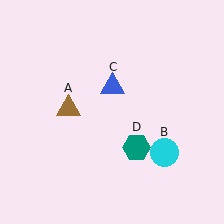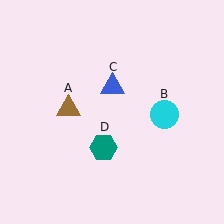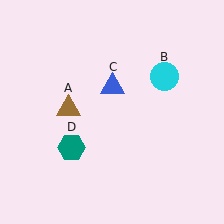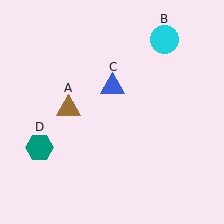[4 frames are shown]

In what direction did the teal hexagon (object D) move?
The teal hexagon (object D) moved left.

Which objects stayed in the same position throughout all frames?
Brown triangle (object A) and blue triangle (object C) remained stationary.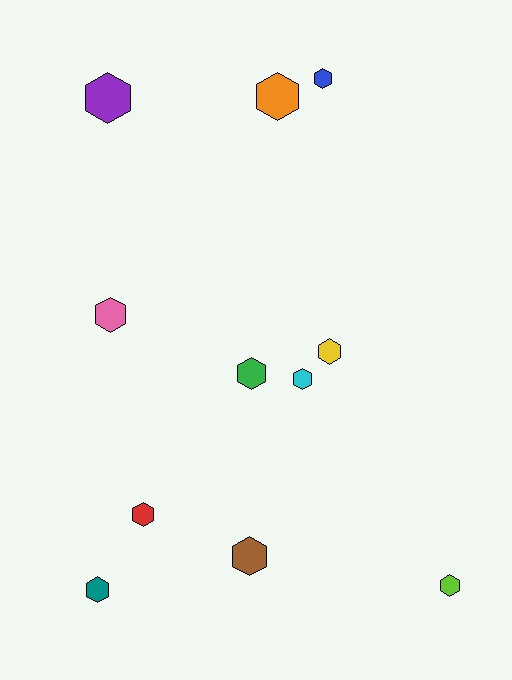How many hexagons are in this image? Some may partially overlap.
There are 11 hexagons.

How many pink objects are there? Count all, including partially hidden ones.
There is 1 pink object.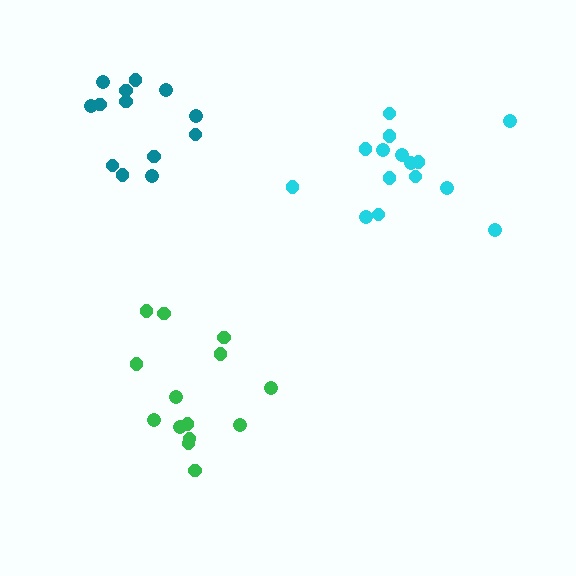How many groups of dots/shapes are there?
There are 3 groups.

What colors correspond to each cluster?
The clusters are colored: cyan, teal, green.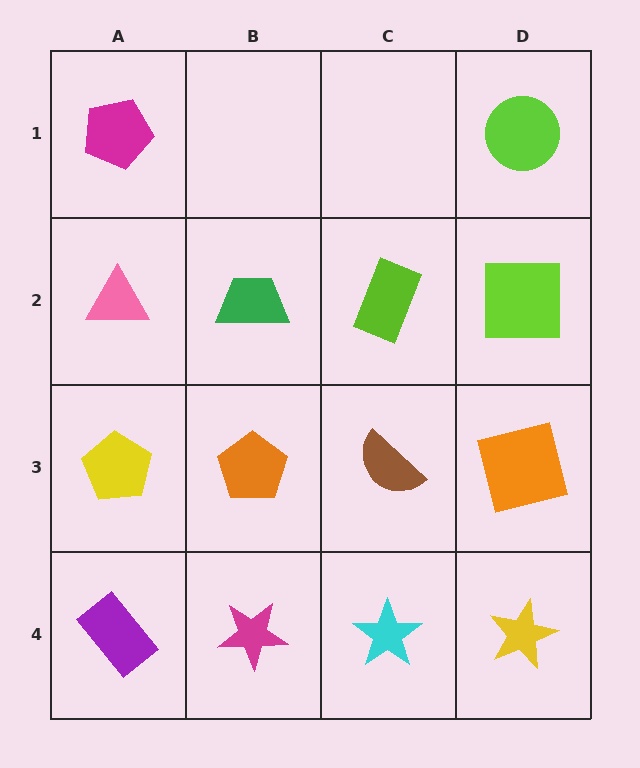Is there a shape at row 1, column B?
No, that cell is empty.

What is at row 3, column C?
A brown semicircle.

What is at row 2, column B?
A green trapezoid.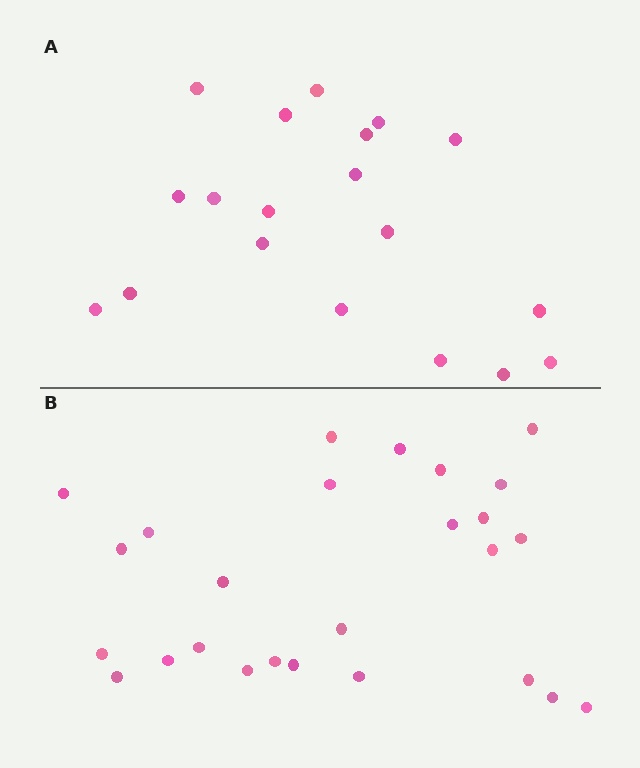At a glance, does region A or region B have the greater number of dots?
Region B (the bottom region) has more dots.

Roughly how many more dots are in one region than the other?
Region B has roughly 8 or so more dots than region A.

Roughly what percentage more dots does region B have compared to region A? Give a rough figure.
About 35% more.